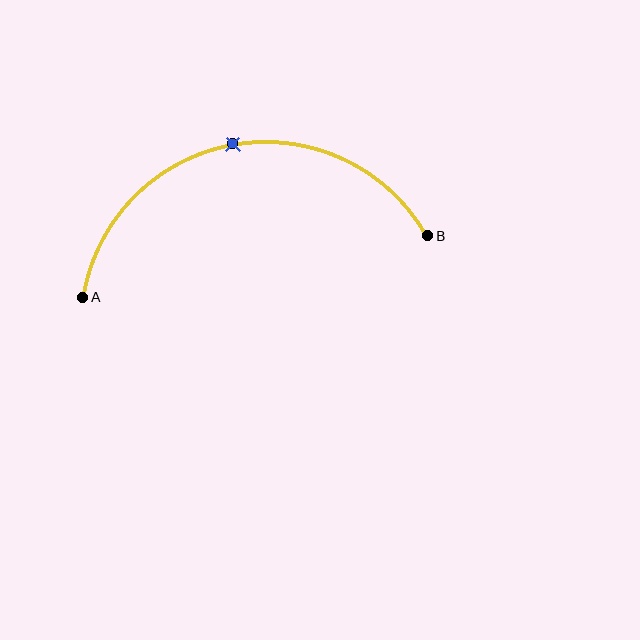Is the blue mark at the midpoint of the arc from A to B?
Yes. The blue mark lies on the arc at equal arc-length from both A and B — it is the arc midpoint.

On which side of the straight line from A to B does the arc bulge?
The arc bulges above the straight line connecting A and B.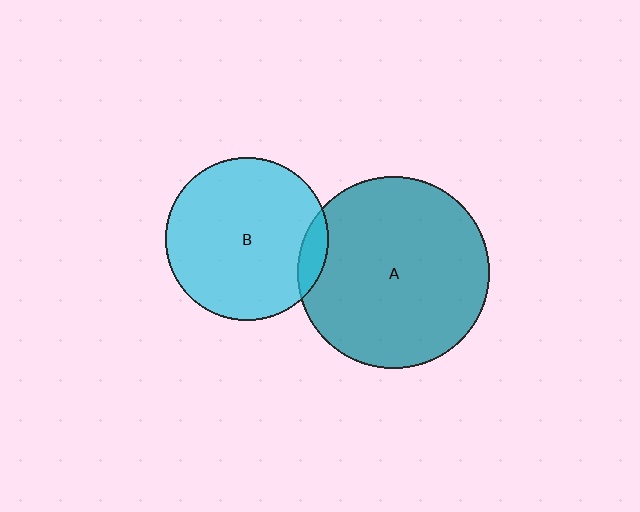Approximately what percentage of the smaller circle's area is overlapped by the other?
Approximately 10%.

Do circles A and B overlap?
Yes.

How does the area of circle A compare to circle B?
Approximately 1.4 times.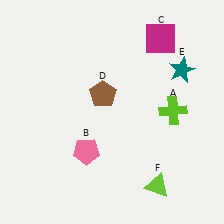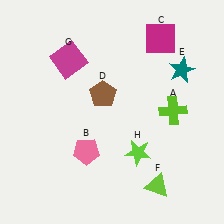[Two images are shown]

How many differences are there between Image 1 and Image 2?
There are 2 differences between the two images.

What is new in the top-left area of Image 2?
A magenta square (G) was added in the top-left area of Image 2.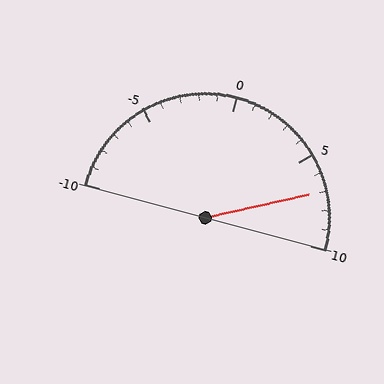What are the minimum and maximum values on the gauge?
The gauge ranges from -10 to 10.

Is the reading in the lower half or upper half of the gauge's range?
The reading is in the upper half of the range (-10 to 10).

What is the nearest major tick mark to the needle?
The nearest major tick mark is 5.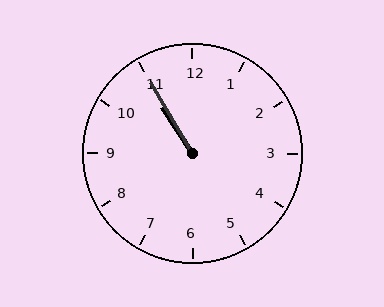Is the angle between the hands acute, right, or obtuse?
It is acute.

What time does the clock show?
10:55.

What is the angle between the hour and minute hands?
Approximately 2 degrees.